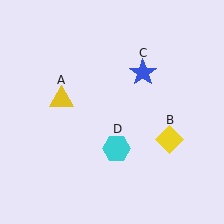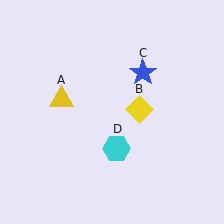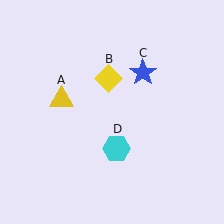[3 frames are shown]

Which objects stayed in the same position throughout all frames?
Yellow triangle (object A) and blue star (object C) and cyan hexagon (object D) remained stationary.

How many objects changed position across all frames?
1 object changed position: yellow diamond (object B).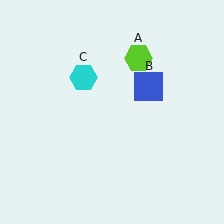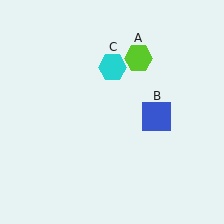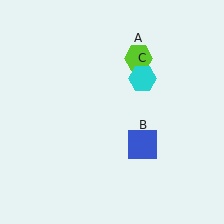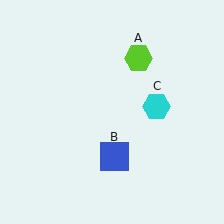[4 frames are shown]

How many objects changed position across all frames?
2 objects changed position: blue square (object B), cyan hexagon (object C).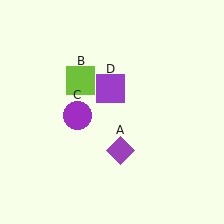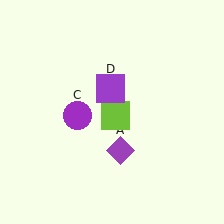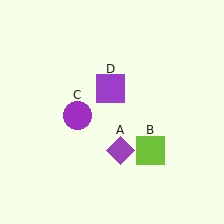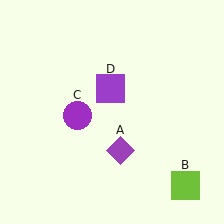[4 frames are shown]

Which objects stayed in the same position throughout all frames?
Purple diamond (object A) and purple circle (object C) and purple square (object D) remained stationary.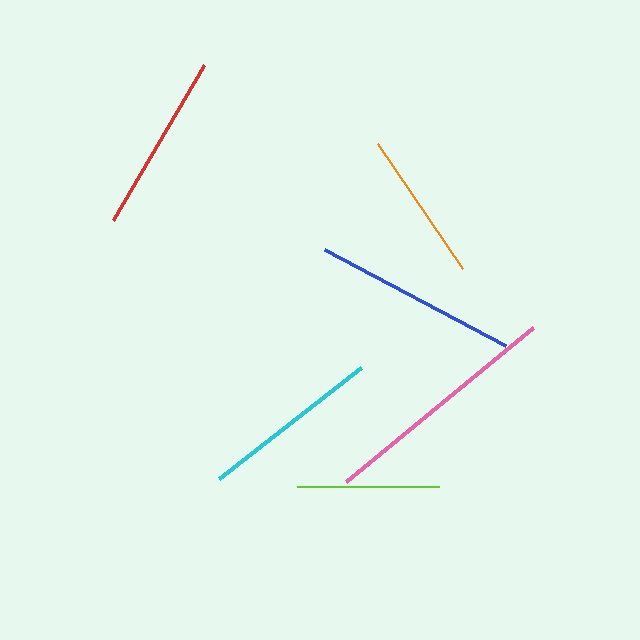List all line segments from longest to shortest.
From longest to shortest: pink, blue, cyan, red, orange, lime.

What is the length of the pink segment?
The pink segment is approximately 242 pixels long.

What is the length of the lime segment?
The lime segment is approximately 141 pixels long.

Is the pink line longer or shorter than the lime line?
The pink line is longer than the lime line.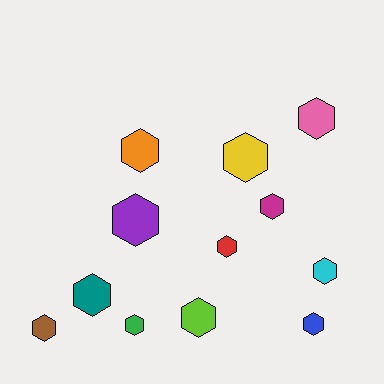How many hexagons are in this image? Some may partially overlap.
There are 12 hexagons.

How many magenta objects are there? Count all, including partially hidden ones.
There is 1 magenta object.